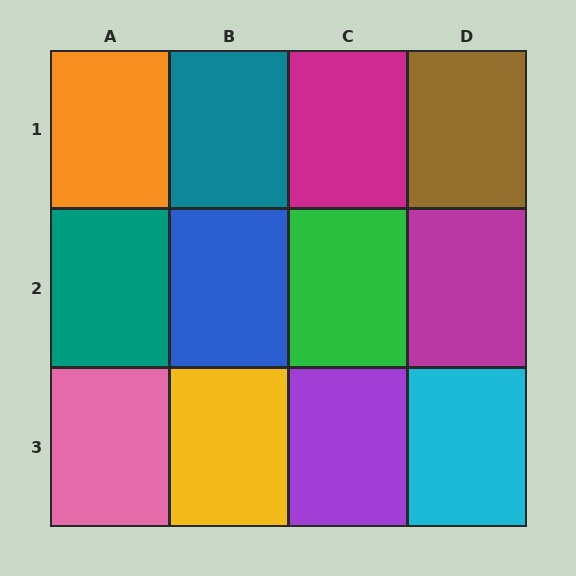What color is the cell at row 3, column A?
Pink.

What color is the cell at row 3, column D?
Cyan.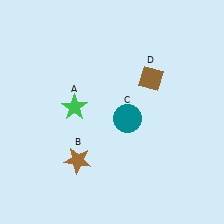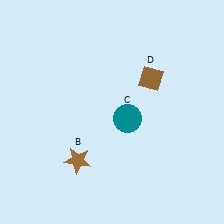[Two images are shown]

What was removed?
The green star (A) was removed in Image 2.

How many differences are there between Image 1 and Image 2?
There is 1 difference between the two images.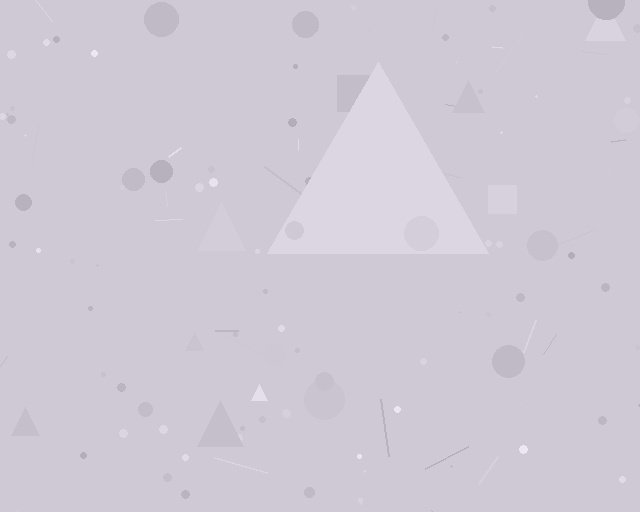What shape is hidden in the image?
A triangle is hidden in the image.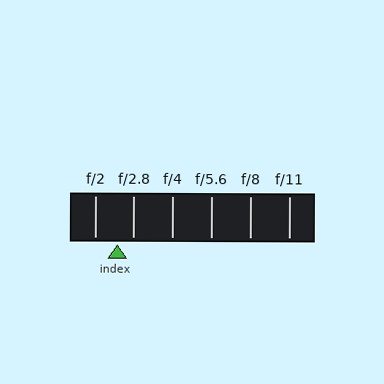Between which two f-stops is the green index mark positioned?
The index mark is between f/2 and f/2.8.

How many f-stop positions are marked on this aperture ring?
There are 6 f-stop positions marked.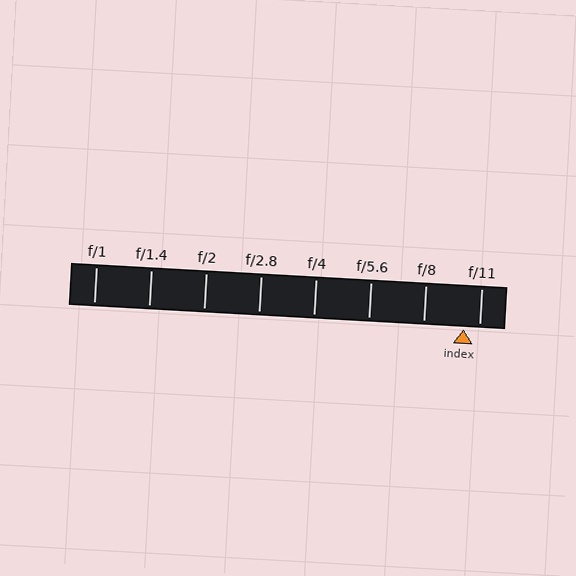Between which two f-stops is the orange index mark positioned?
The index mark is between f/8 and f/11.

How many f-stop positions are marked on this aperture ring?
There are 8 f-stop positions marked.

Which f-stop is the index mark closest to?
The index mark is closest to f/11.